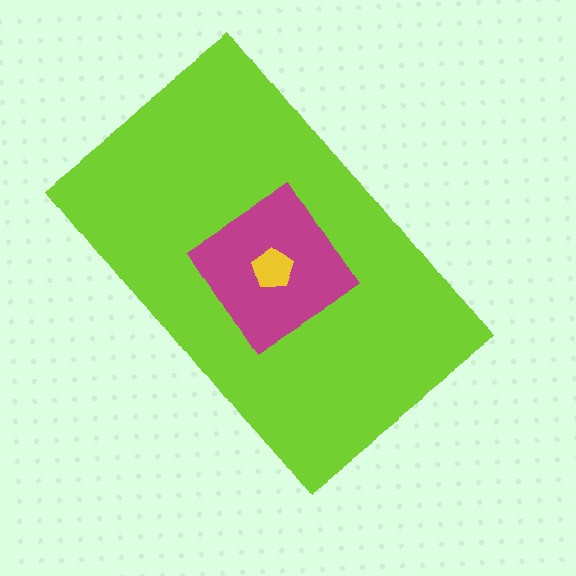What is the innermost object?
The yellow pentagon.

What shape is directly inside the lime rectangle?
The magenta diamond.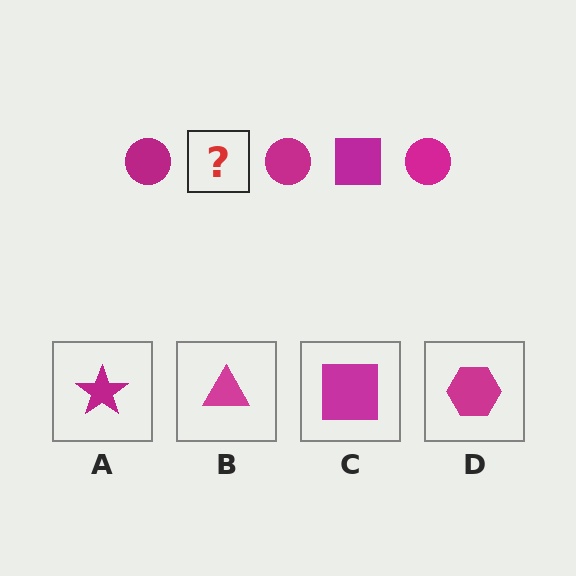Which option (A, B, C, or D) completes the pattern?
C.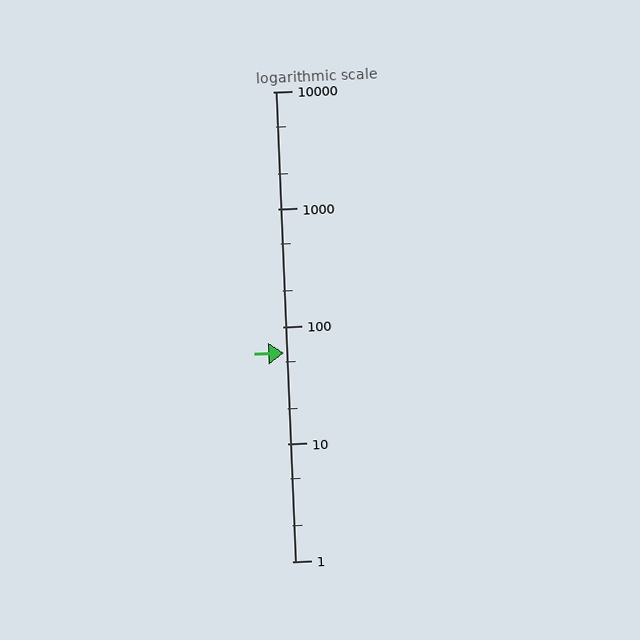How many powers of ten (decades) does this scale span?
The scale spans 4 decades, from 1 to 10000.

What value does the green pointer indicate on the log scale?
The pointer indicates approximately 60.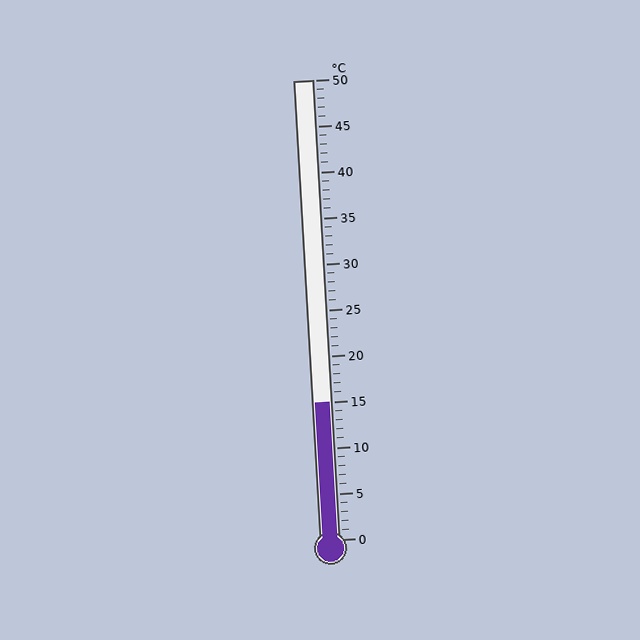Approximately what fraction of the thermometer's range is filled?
The thermometer is filled to approximately 30% of its range.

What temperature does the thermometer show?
The thermometer shows approximately 15°C.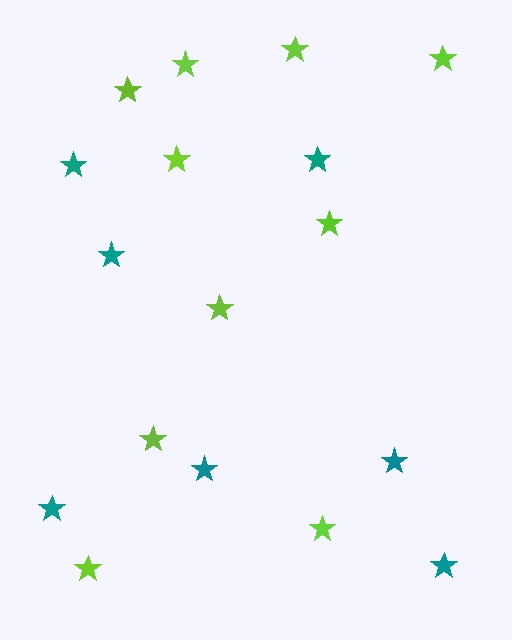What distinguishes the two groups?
There are 2 groups: one group of teal stars (7) and one group of lime stars (10).